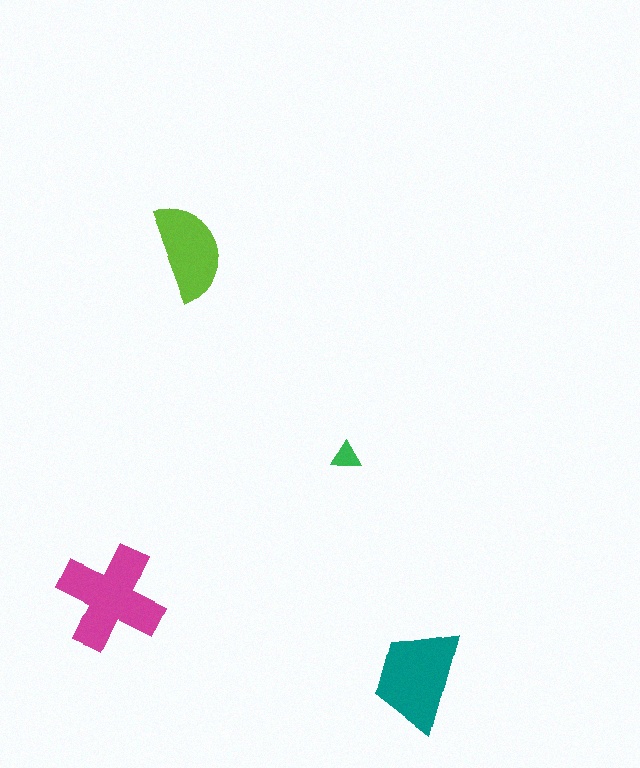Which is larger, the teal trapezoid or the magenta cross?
The magenta cross.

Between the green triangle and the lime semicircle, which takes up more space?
The lime semicircle.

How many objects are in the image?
There are 4 objects in the image.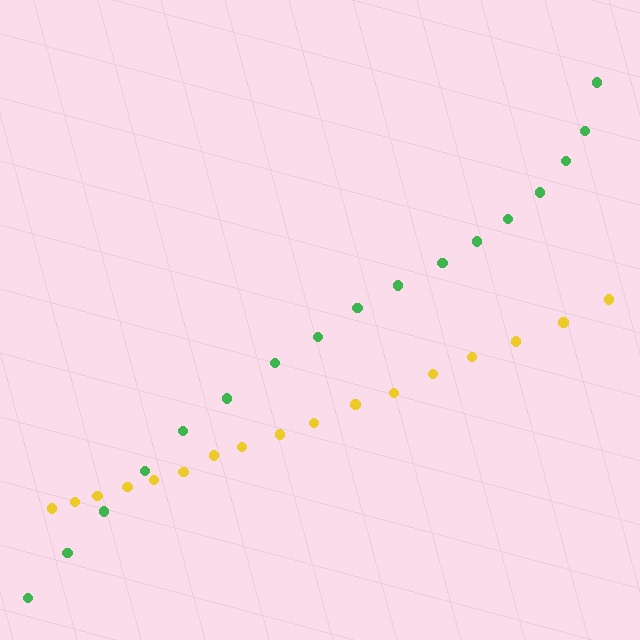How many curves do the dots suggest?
There are 2 distinct paths.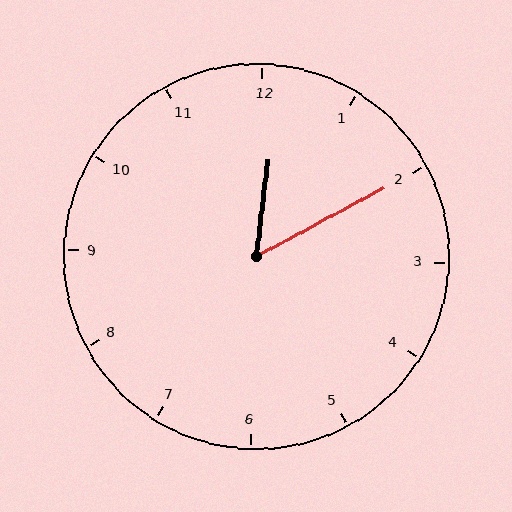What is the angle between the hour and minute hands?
Approximately 55 degrees.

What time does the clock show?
12:10.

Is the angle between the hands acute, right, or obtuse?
It is acute.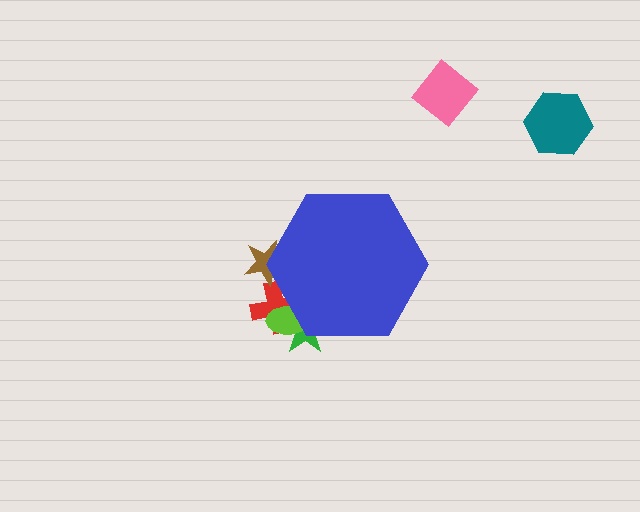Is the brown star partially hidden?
Yes, the brown star is partially hidden behind the blue hexagon.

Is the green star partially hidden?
Yes, the green star is partially hidden behind the blue hexagon.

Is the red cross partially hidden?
Yes, the red cross is partially hidden behind the blue hexagon.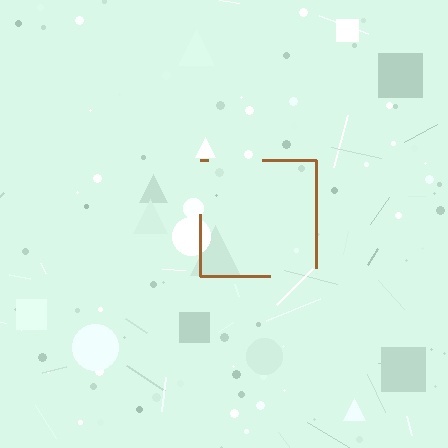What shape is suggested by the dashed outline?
The dashed outline suggests a square.